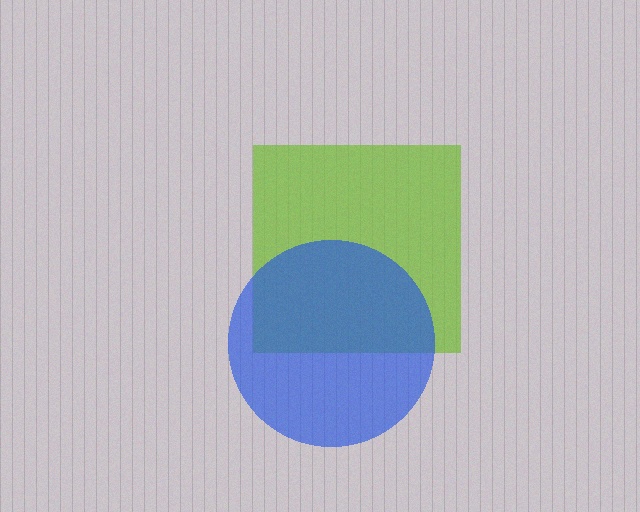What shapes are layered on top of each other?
The layered shapes are: a lime square, a blue circle.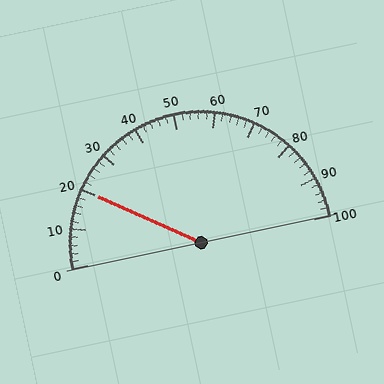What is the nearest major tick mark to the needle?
The nearest major tick mark is 20.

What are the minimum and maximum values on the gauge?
The gauge ranges from 0 to 100.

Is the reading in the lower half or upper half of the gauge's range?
The reading is in the lower half of the range (0 to 100).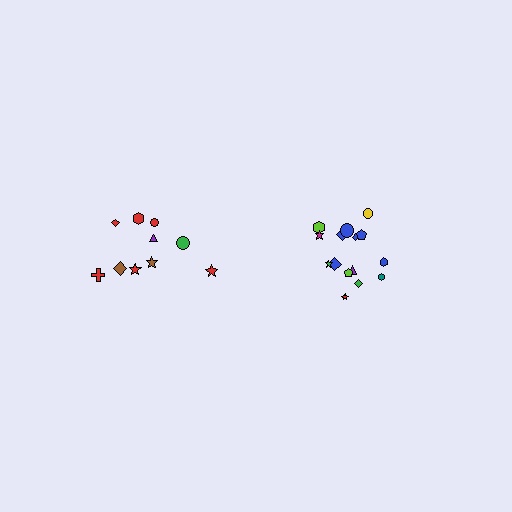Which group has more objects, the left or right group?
The right group.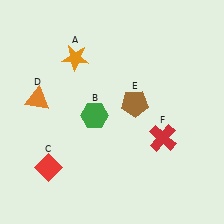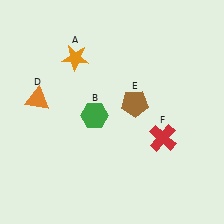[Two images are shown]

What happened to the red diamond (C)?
The red diamond (C) was removed in Image 2. It was in the bottom-left area of Image 1.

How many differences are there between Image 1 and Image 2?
There is 1 difference between the two images.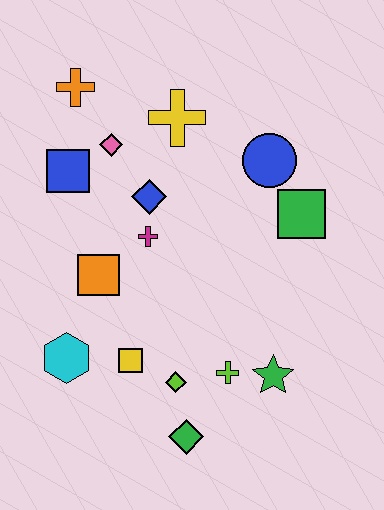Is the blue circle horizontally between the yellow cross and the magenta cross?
No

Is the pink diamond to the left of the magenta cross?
Yes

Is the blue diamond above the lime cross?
Yes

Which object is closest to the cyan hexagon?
The yellow square is closest to the cyan hexagon.